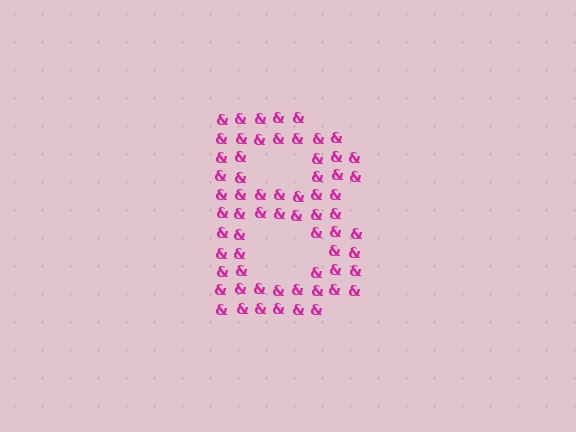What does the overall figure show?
The overall figure shows the letter B.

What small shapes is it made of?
It is made of small ampersands.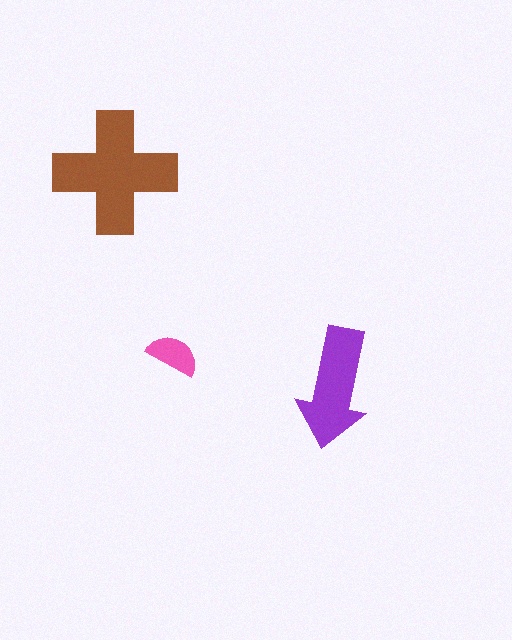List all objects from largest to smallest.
The brown cross, the purple arrow, the pink semicircle.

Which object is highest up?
The brown cross is topmost.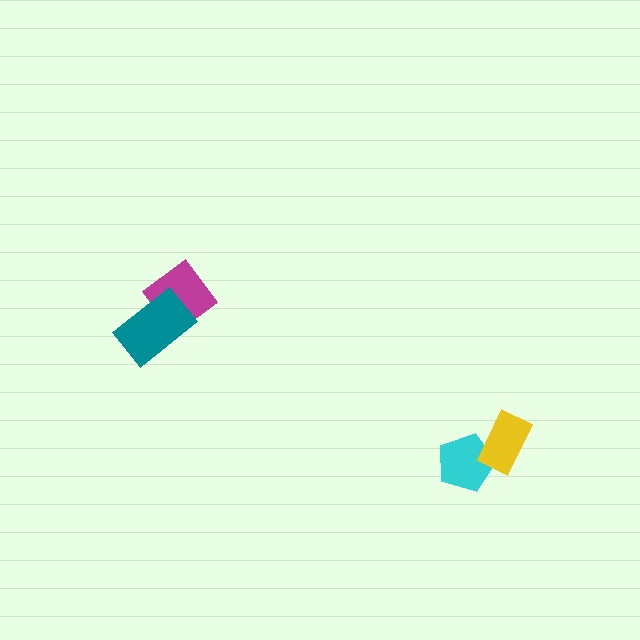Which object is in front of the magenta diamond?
The teal rectangle is in front of the magenta diamond.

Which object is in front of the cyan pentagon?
The yellow rectangle is in front of the cyan pentagon.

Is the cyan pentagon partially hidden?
Yes, it is partially covered by another shape.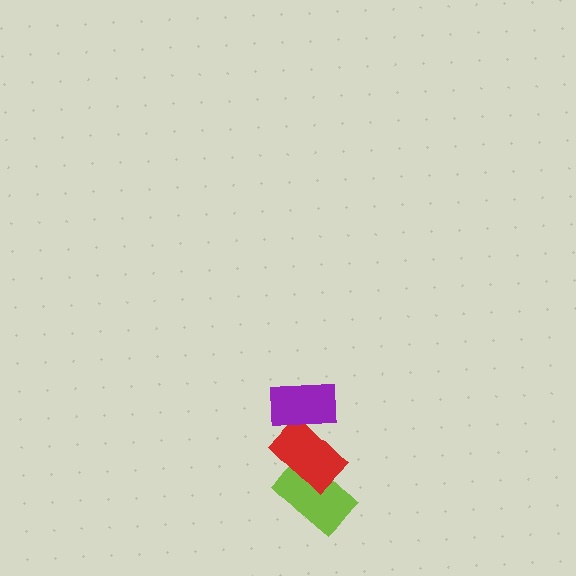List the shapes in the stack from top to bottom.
From top to bottom: the purple rectangle, the red rectangle, the lime rectangle.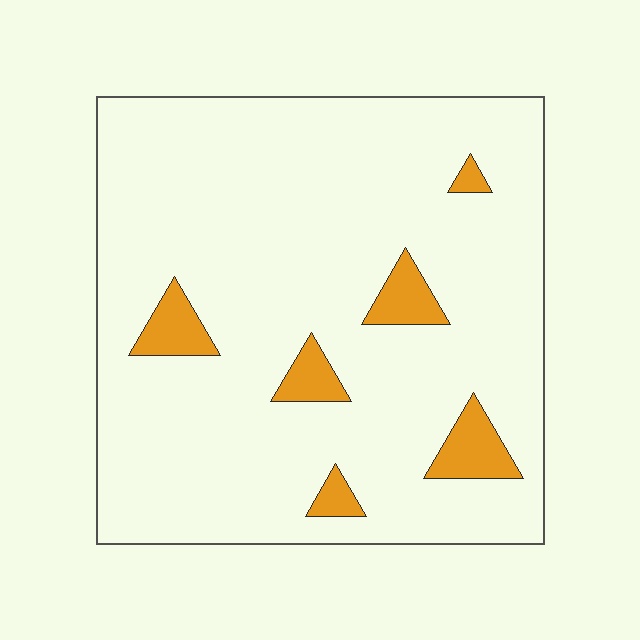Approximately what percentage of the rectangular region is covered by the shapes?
Approximately 10%.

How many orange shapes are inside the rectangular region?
6.